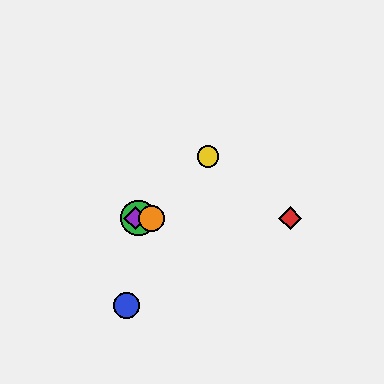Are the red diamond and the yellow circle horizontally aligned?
No, the red diamond is at y≈218 and the yellow circle is at y≈157.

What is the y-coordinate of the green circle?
The green circle is at y≈218.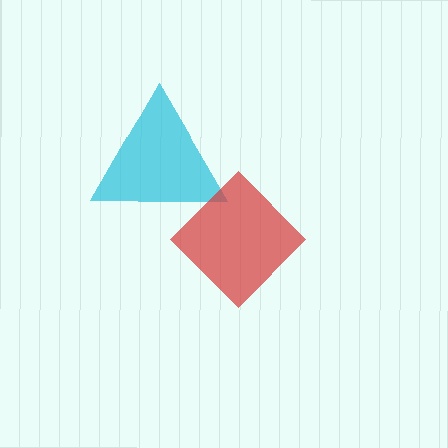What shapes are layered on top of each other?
The layered shapes are: a cyan triangle, a red diamond.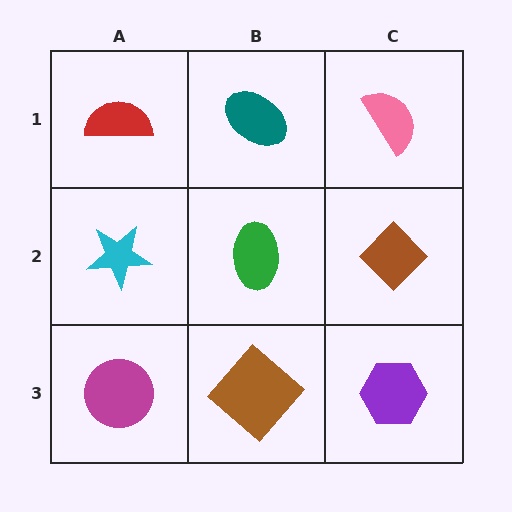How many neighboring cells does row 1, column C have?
2.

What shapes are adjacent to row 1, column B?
A green ellipse (row 2, column B), a red semicircle (row 1, column A), a pink semicircle (row 1, column C).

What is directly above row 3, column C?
A brown diamond.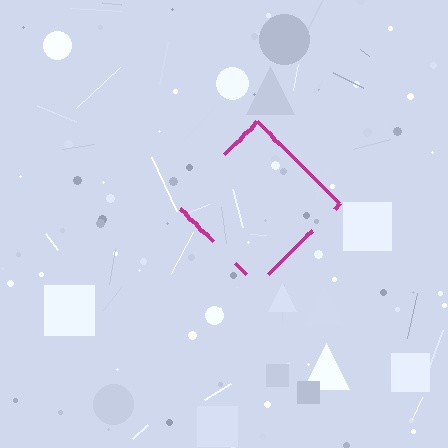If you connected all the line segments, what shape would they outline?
They would outline a diamond.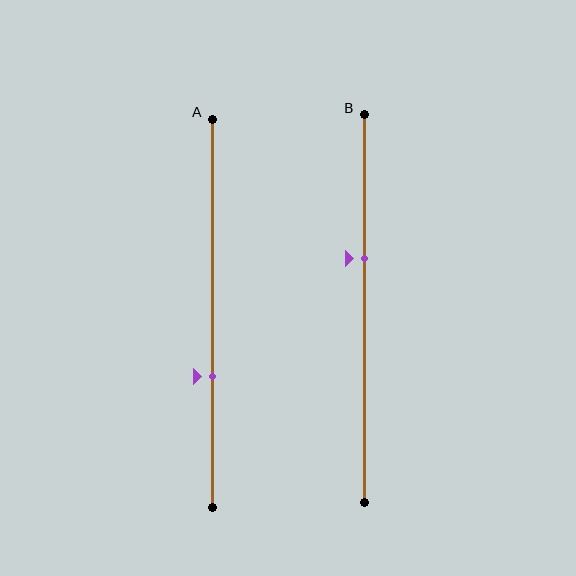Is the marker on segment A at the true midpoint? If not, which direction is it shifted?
No, the marker on segment A is shifted downward by about 16% of the segment length.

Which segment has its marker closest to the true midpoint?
Segment B has its marker closest to the true midpoint.